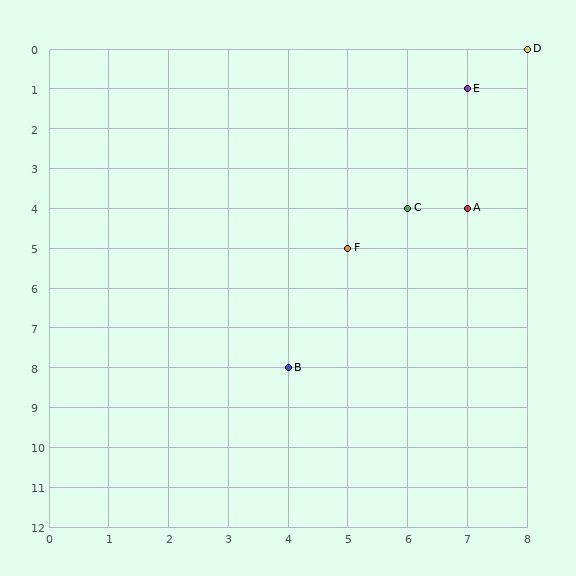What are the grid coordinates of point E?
Point E is at grid coordinates (7, 1).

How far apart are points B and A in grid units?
Points B and A are 3 columns and 4 rows apart (about 5.0 grid units diagonally).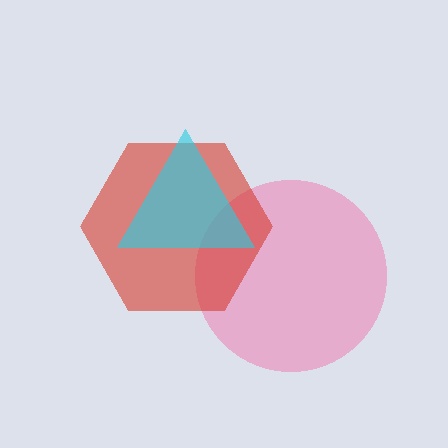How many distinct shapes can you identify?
There are 3 distinct shapes: a pink circle, a red hexagon, a cyan triangle.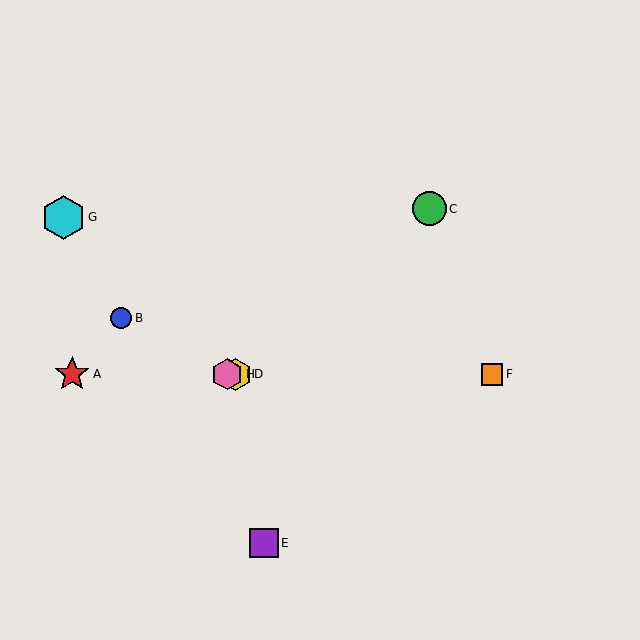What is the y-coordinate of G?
Object G is at y≈217.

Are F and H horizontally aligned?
Yes, both are at y≈374.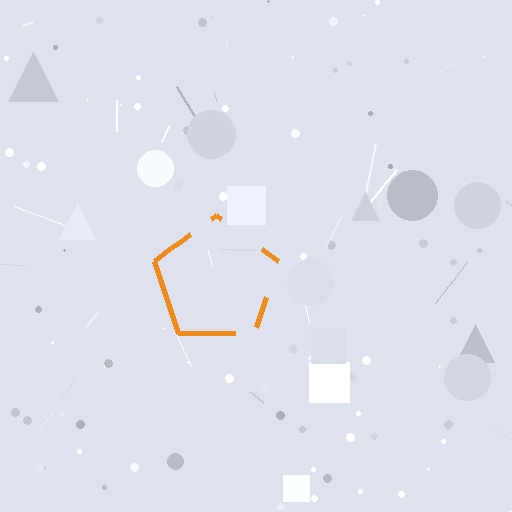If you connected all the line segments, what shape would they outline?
They would outline a pentagon.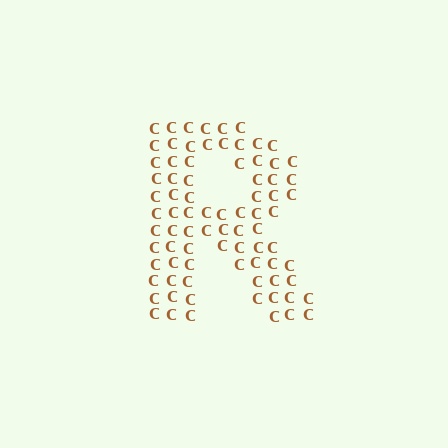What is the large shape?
The large shape is the letter R.